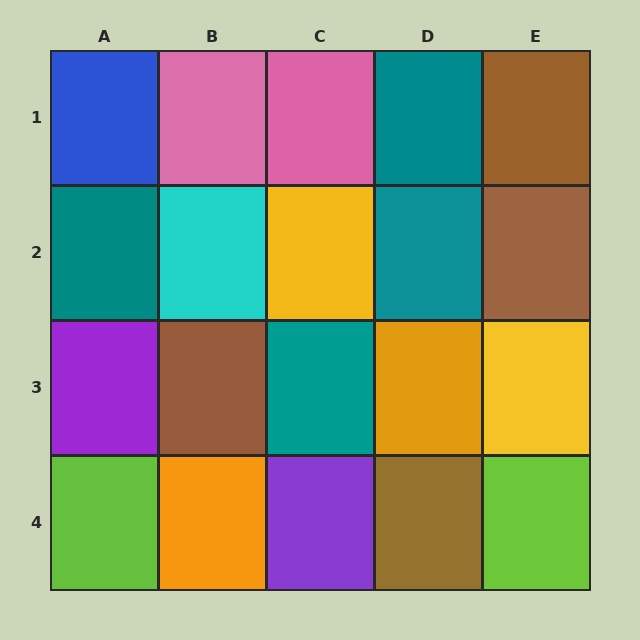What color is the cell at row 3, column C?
Teal.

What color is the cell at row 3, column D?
Orange.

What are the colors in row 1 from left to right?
Blue, pink, pink, teal, brown.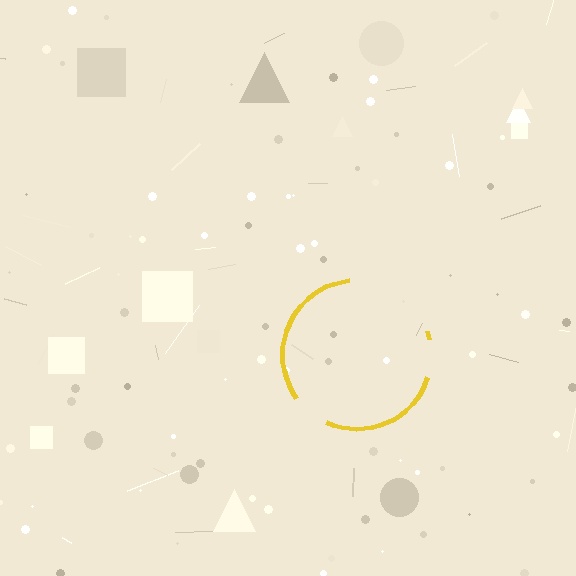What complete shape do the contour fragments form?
The contour fragments form a circle.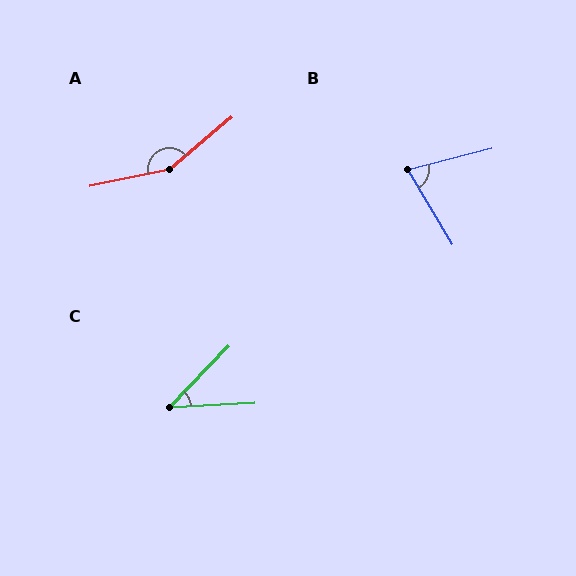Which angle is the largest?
A, at approximately 152 degrees.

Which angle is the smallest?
C, at approximately 43 degrees.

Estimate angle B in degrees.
Approximately 73 degrees.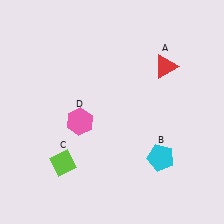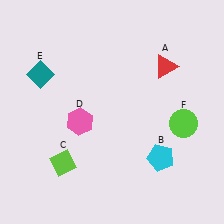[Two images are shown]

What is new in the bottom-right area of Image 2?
A lime circle (F) was added in the bottom-right area of Image 2.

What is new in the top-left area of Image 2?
A teal diamond (E) was added in the top-left area of Image 2.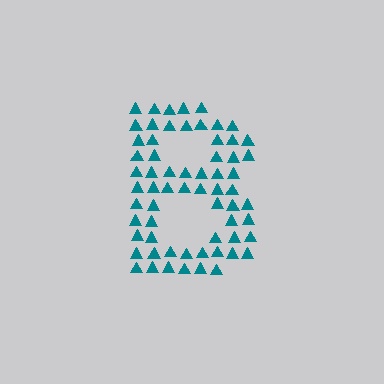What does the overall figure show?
The overall figure shows the letter B.